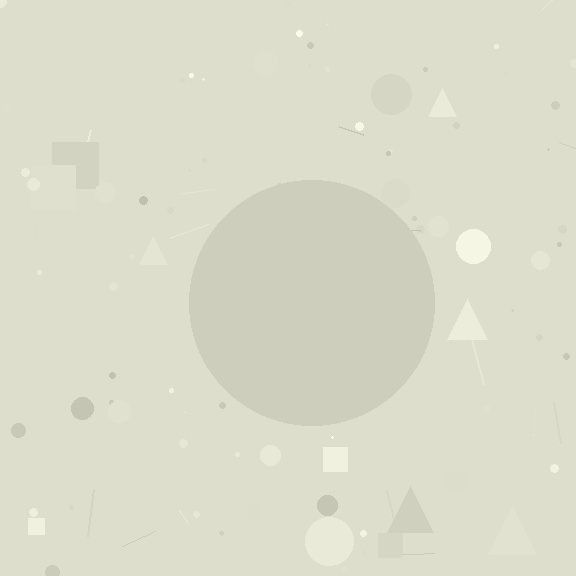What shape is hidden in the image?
A circle is hidden in the image.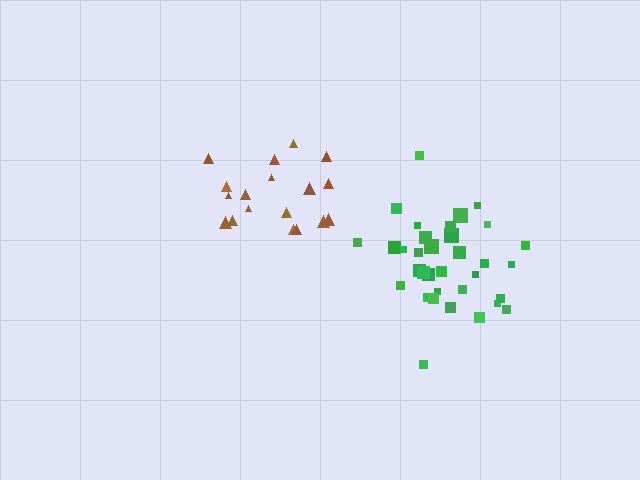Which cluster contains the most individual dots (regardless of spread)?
Green (34).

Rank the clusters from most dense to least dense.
green, brown.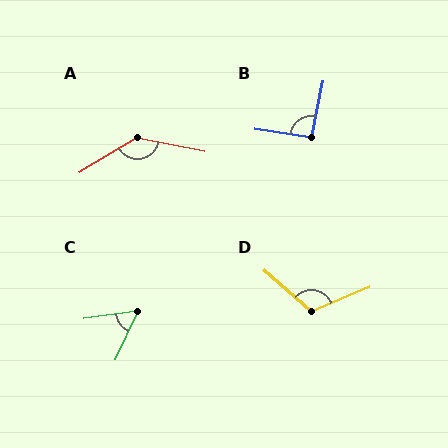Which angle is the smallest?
C, at approximately 57 degrees.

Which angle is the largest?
A, at approximately 137 degrees.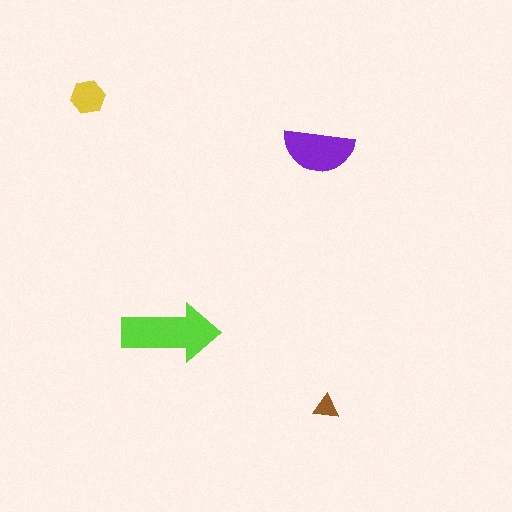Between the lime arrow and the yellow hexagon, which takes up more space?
The lime arrow.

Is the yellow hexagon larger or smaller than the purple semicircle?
Smaller.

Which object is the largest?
The lime arrow.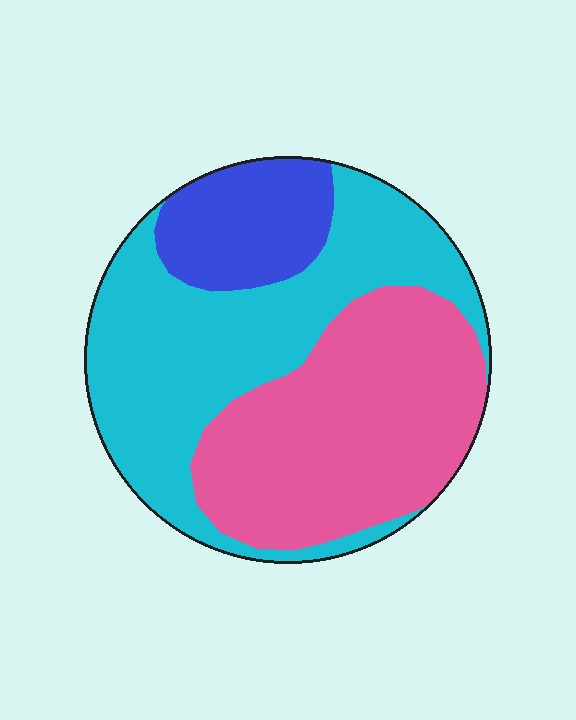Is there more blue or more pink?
Pink.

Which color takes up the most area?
Cyan, at roughly 45%.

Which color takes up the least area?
Blue, at roughly 15%.